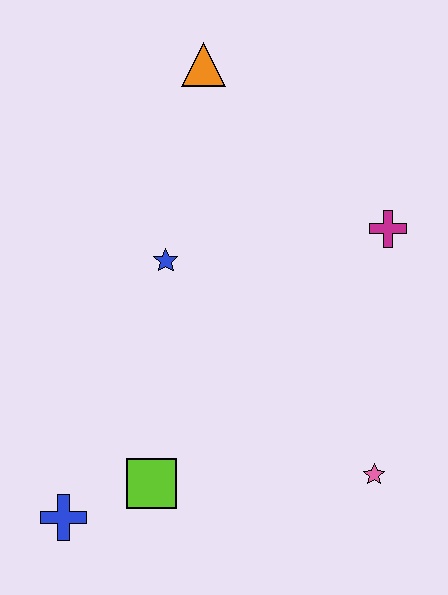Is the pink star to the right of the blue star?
Yes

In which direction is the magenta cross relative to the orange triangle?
The magenta cross is to the right of the orange triangle.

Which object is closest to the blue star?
The orange triangle is closest to the blue star.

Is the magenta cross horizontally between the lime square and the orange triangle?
No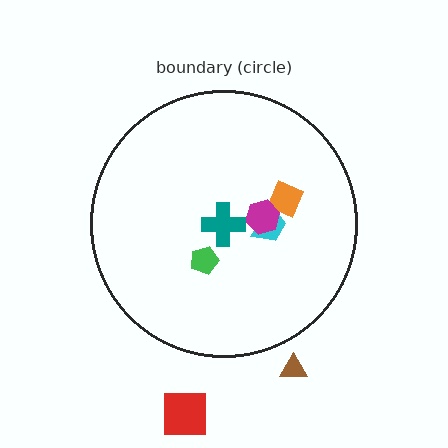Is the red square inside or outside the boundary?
Outside.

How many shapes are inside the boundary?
5 inside, 2 outside.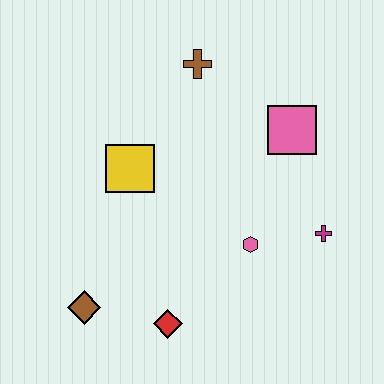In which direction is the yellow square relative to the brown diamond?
The yellow square is above the brown diamond.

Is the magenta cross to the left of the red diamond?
No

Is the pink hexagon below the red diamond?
No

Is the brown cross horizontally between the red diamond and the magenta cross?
Yes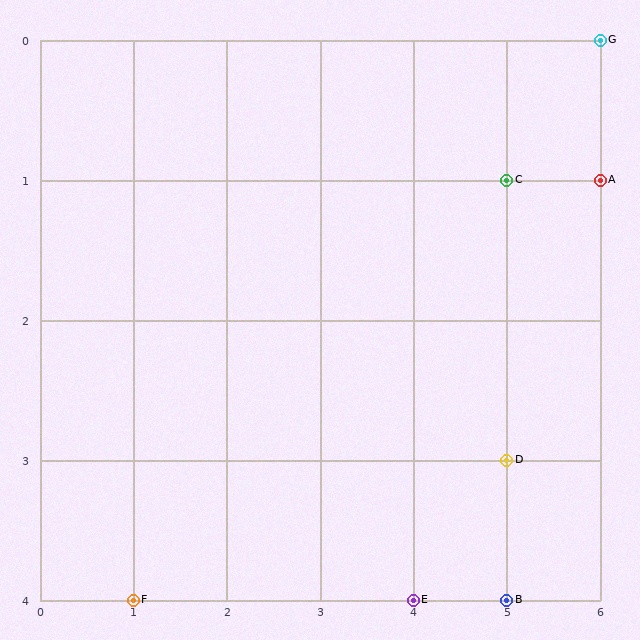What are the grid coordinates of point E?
Point E is at grid coordinates (4, 4).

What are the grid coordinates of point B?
Point B is at grid coordinates (5, 4).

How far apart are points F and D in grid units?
Points F and D are 4 columns and 1 row apart (about 4.1 grid units diagonally).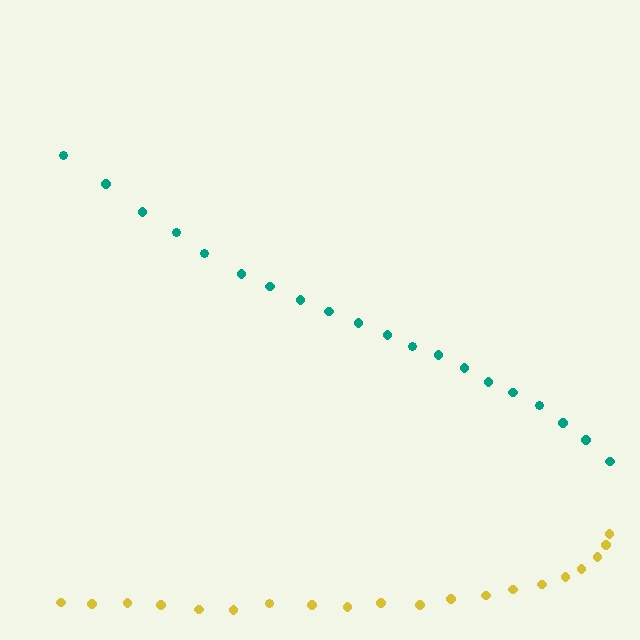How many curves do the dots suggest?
There are 2 distinct paths.